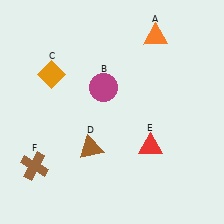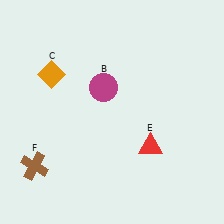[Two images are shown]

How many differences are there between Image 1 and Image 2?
There are 2 differences between the two images.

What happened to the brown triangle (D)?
The brown triangle (D) was removed in Image 2. It was in the bottom-left area of Image 1.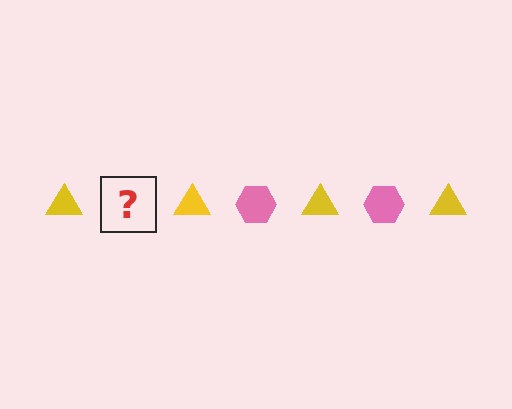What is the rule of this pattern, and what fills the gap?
The rule is that the pattern alternates between yellow triangle and pink hexagon. The gap should be filled with a pink hexagon.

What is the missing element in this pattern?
The missing element is a pink hexagon.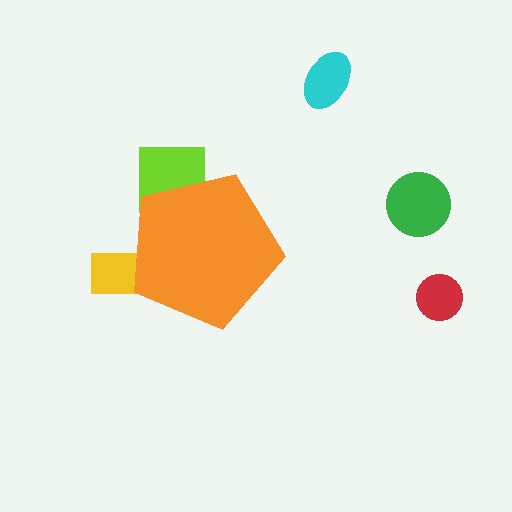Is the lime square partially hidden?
Yes, the lime square is partially hidden behind the orange pentagon.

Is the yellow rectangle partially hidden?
Yes, the yellow rectangle is partially hidden behind the orange pentagon.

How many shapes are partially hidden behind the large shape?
2 shapes are partially hidden.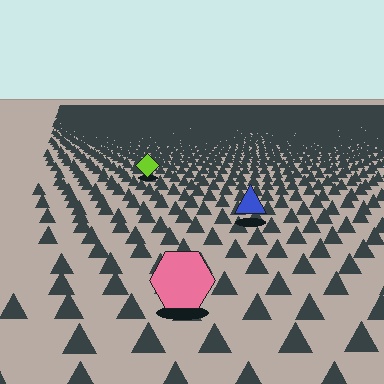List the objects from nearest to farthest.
From nearest to farthest: the pink hexagon, the blue triangle, the lime diamond.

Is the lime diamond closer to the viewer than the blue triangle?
No. The blue triangle is closer — you can tell from the texture gradient: the ground texture is coarser near it.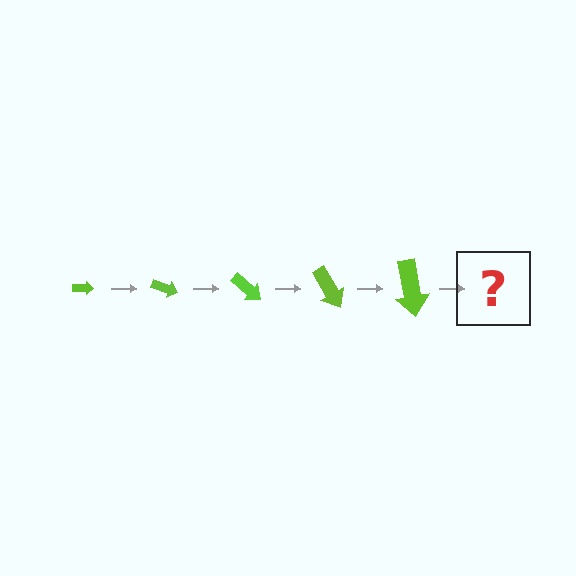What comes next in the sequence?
The next element should be an arrow, larger than the previous one and rotated 100 degrees from the start.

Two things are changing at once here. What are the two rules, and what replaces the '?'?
The two rules are that the arrow grows larger each step and it rotates 20 degrees each step. The '?' should be an arrow, larger than the previous one and rotated 100 degrees from the start.